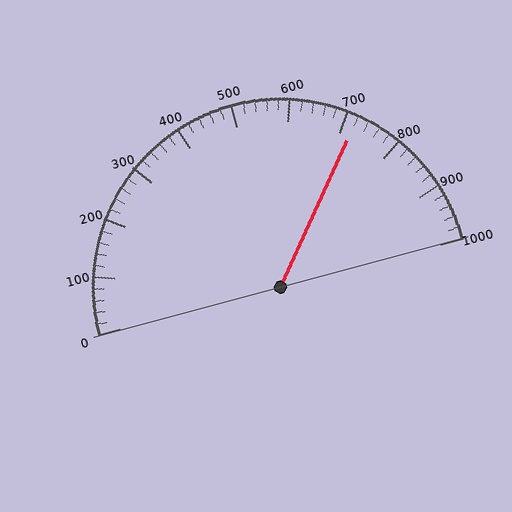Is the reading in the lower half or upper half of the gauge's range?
The reading is in the upper half of the range (0 to 1000).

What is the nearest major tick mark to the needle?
The nearest major tick mark is 700.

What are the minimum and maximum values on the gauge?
The gauge ranges from 0 to 1000.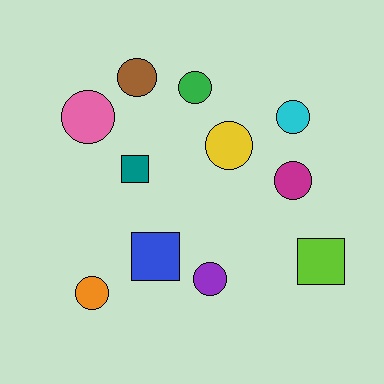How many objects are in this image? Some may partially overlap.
There are 11 objects.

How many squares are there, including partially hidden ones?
There are 3 squares.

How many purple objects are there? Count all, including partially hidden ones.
There is 1 purple object.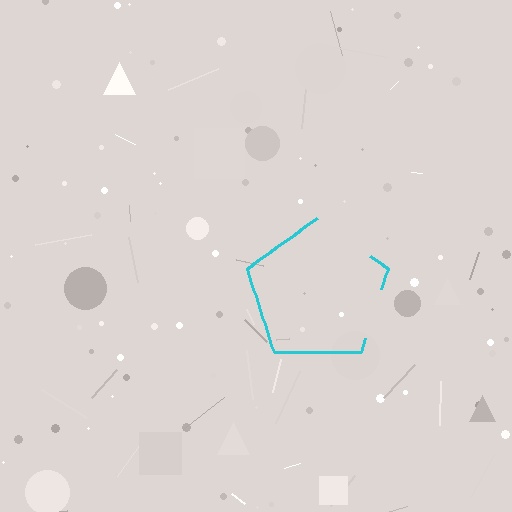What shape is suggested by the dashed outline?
The dashed outline suggests a pentagon.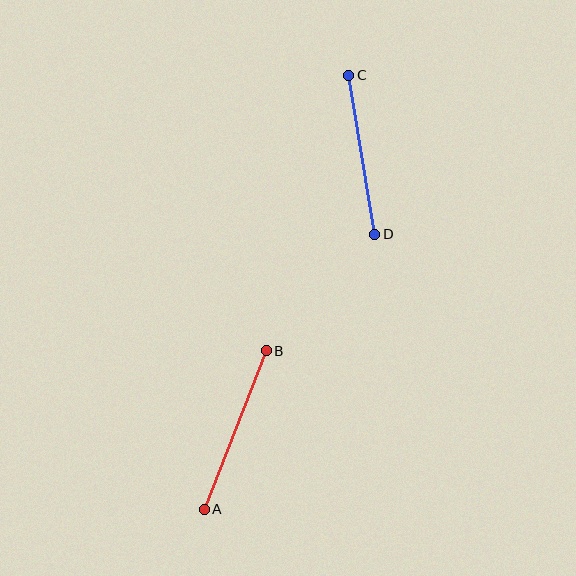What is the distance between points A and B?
The distance is approximately 170 pixels.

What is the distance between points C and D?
The distance is approximately 161 pixels.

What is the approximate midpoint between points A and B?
The midpoint is at approximately (235, 430) pixels.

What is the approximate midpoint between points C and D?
The midpoint is at approximately (362, 155) pixels.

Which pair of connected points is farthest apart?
Points A and B are farthest apart.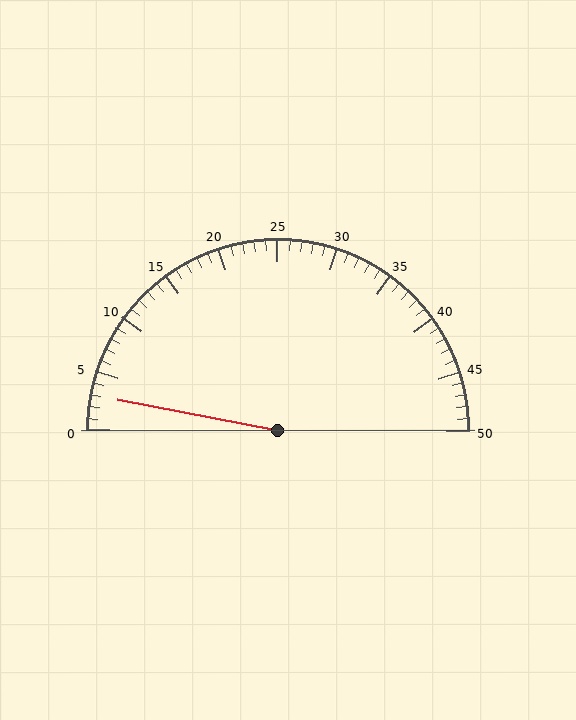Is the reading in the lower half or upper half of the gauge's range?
The reading is in the lower half of the range (0 to 50).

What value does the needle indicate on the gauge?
The needle indicates approximately 3.